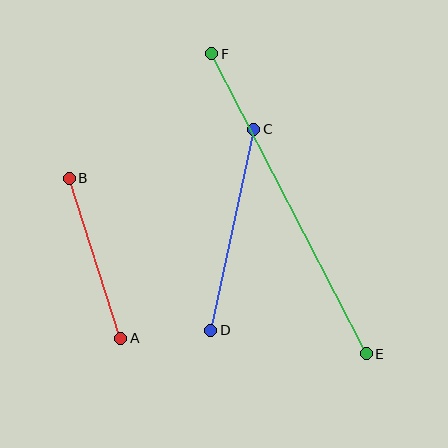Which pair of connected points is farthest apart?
Points E and F are farthest apart.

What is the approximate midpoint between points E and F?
The midpoint is at approximately (289, 204) pixels.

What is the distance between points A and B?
The distance is approximately 168 pixels.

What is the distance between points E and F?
The distance is approximately 337 pixels.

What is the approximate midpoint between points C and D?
The midpoint is at approximately (232, 230) pixels.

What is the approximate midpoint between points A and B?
The midpoint is at approximately (95, 258) pixels.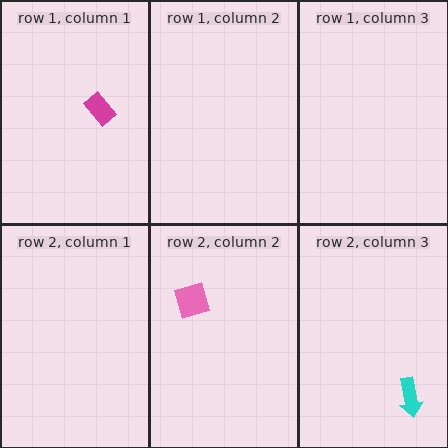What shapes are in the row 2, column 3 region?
The cyan arrow.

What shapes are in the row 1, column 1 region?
The magenta rectangle.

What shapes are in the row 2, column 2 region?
The pink diamond.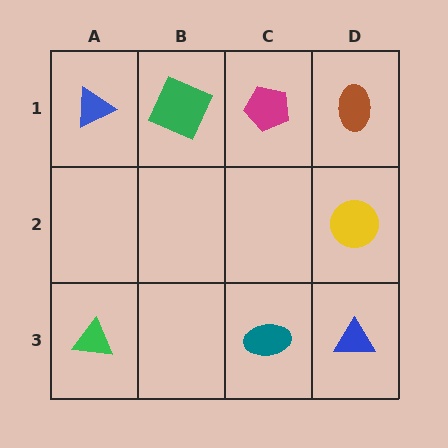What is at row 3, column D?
A blue triangle.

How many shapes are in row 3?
3 shapes.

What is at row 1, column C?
A magenta pentagon.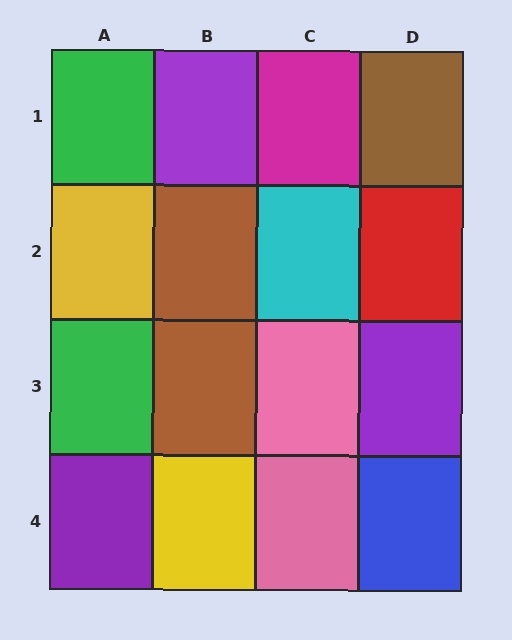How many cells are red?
1 cell is red.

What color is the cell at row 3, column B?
Brown.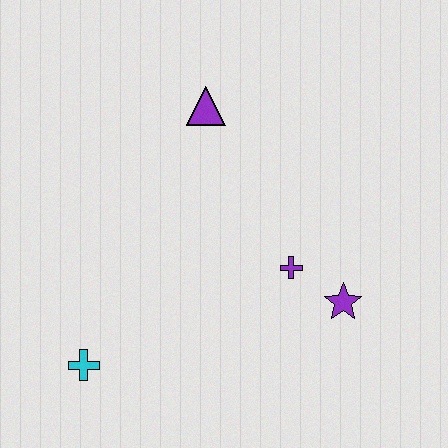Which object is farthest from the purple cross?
The cyan cross is farthest from the purple cross.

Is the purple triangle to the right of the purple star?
No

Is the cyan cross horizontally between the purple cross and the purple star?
No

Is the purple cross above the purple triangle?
No